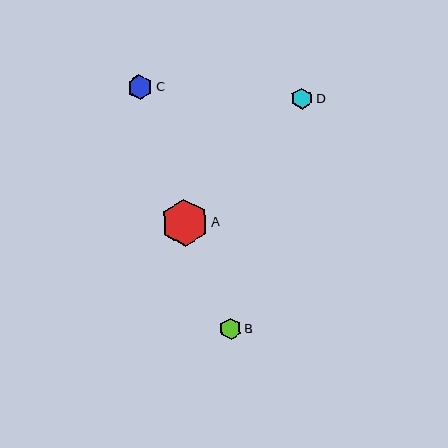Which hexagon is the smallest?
Hexagon D is the smallest with a size of approximately 21 pixels.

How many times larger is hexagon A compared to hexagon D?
Hexagon A is approximately 2.2 times the size of hexagon D.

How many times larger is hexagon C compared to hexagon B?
Hexagon C is approximately 1.2 times the size of hexagon B.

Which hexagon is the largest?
Hexagon A is the largest with a size of approximately 47 pixels.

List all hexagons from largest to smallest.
From largest to smallest: A, C, B, D.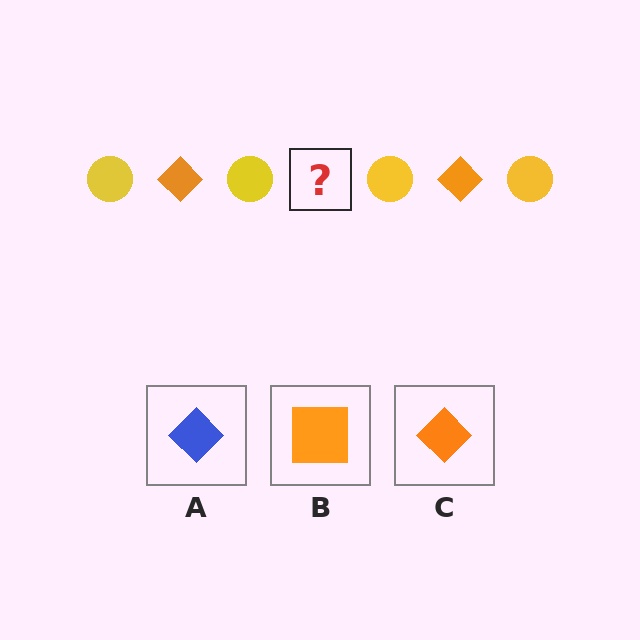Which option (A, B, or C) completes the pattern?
C.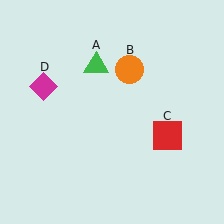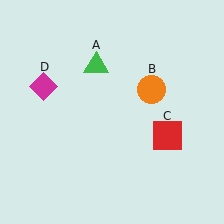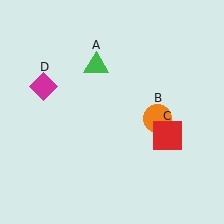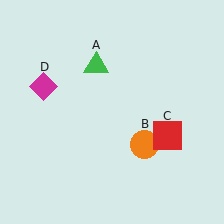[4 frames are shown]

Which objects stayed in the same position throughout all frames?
Green triangle (object A) and red square (object C) and magenta diamond (object D) remained stationary.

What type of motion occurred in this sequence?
The orange circle (object B) rotated clockwise around the center of the scene.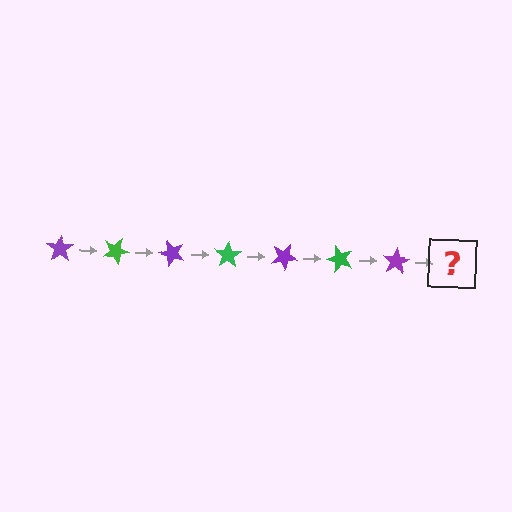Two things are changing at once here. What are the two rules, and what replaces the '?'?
The two rules are that it rotates 25 degrees each step and the color cycles through purple and green. The '?' should be a green star, rotated 175 degrees from the start.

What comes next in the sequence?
The next element should be a green star, rotated 175 degrees from the start.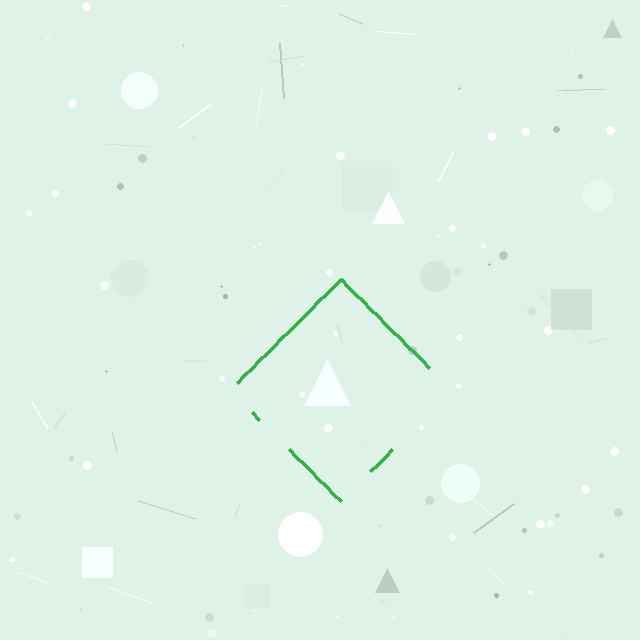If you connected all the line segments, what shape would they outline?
They would outline a diamond.